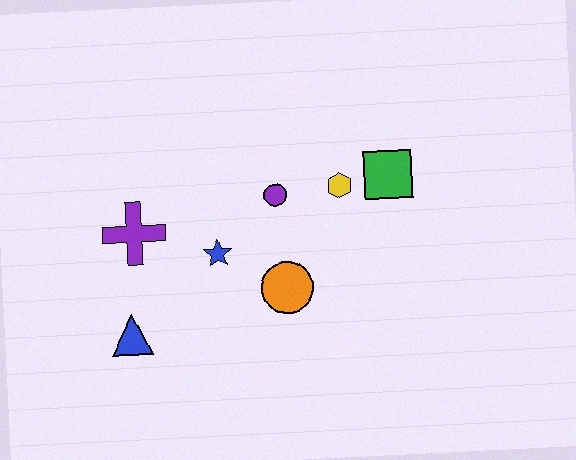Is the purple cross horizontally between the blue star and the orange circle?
No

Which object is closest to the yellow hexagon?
The green square is closest to the yellow hexagon.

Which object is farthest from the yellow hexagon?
The blue triangle is farthest from the yellow hexagon.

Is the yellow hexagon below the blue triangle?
No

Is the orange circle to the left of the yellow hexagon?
Yes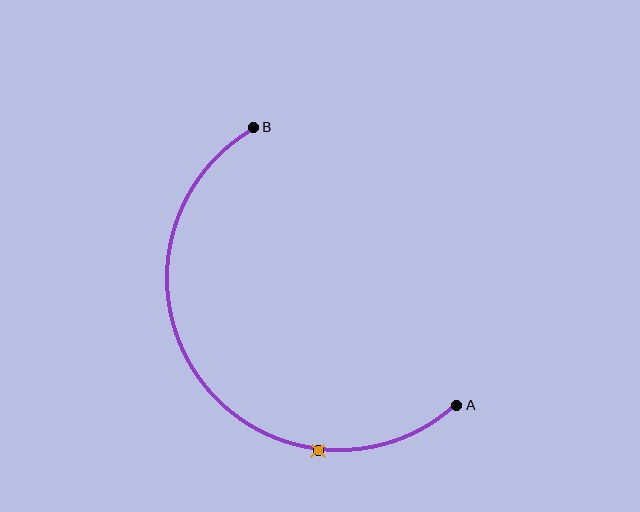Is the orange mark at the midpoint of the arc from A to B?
No. The orange mark lies on the arc but is closer to endpoint A. The arc midpoint would be at the point on the curve equidistant along the arc from both A and B.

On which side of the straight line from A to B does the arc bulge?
The arc bulges below and to the left of the straight line connecting A and B.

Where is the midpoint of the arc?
The arc midpoint is the point on the curve farthest from the straight line joining A and B. It sits below and to the left of that line.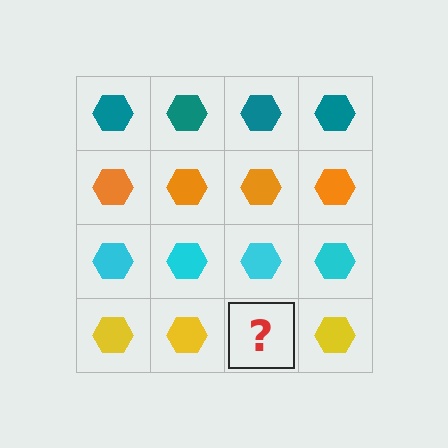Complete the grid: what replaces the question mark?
The question mark should be replaced with a yellow hexagon.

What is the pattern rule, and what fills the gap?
The rule is that each row has a consistent color. The gap should be filled with a yellow hexagon.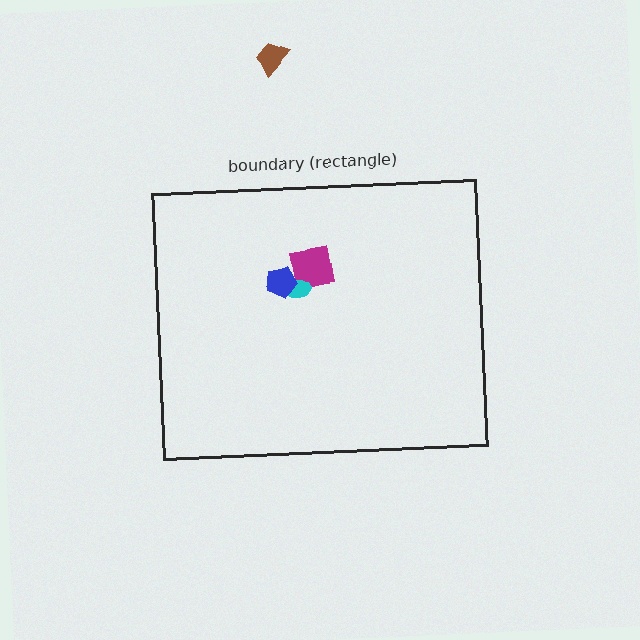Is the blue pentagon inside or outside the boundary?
Inside.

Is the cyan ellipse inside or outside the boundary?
Inside.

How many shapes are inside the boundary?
3 inside, 1 outside.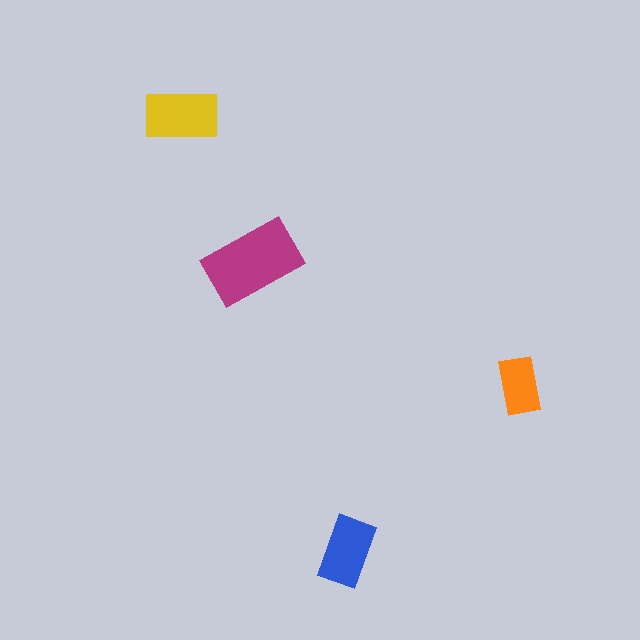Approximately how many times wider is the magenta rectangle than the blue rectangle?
About 1.5 times wider.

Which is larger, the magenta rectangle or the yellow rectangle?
The magenta one.